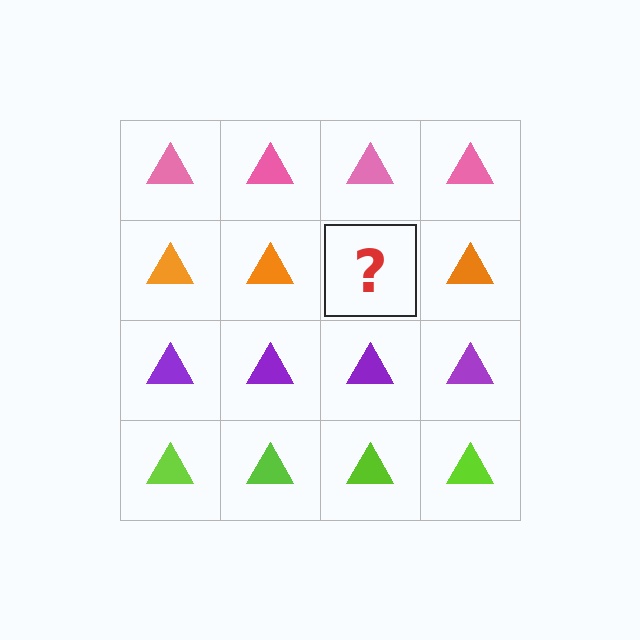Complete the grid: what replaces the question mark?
The question mark should be replaced with an orange triangle.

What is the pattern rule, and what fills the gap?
The rule is that each row has a consistent color. The gap should be filled with an orange triangle.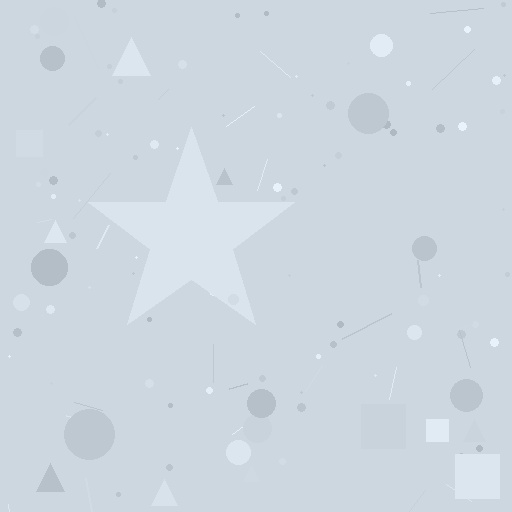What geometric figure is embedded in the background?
A star is embedded in the background.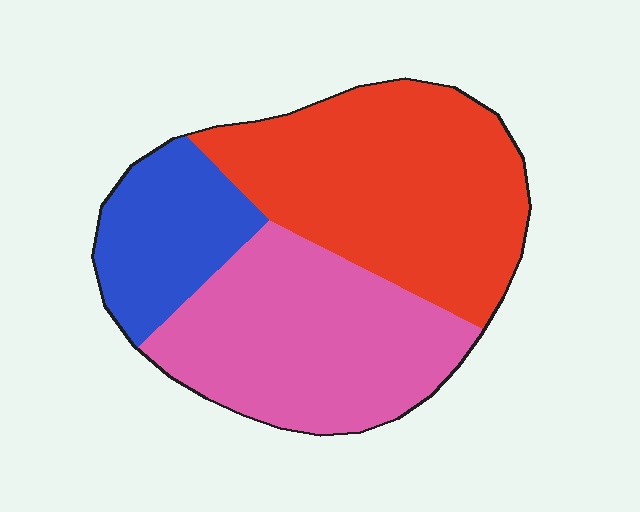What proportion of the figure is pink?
Pink takes up between a third and a half of the figure.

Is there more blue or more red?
Red.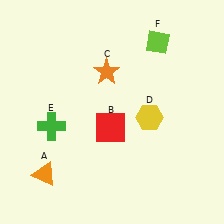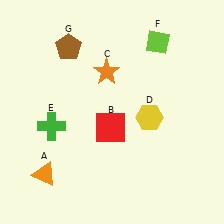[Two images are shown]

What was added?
A brown pentagon (G) was added in Image 2.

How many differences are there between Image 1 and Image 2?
There is 1 difference between the two images.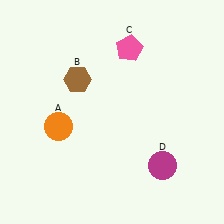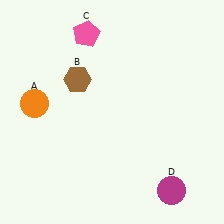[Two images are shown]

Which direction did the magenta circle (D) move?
The magenta circle (D) moved down.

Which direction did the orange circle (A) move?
The orange circle (A) moved left.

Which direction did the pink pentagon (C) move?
The pink pentagon (C) moved left.